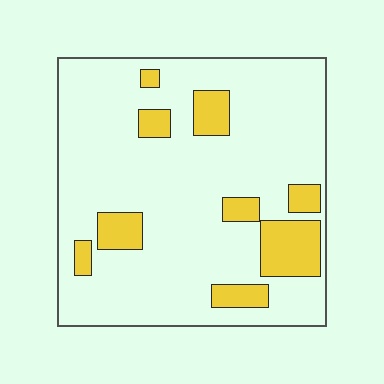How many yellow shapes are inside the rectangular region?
9.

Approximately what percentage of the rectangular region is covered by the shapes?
Approximately 15%.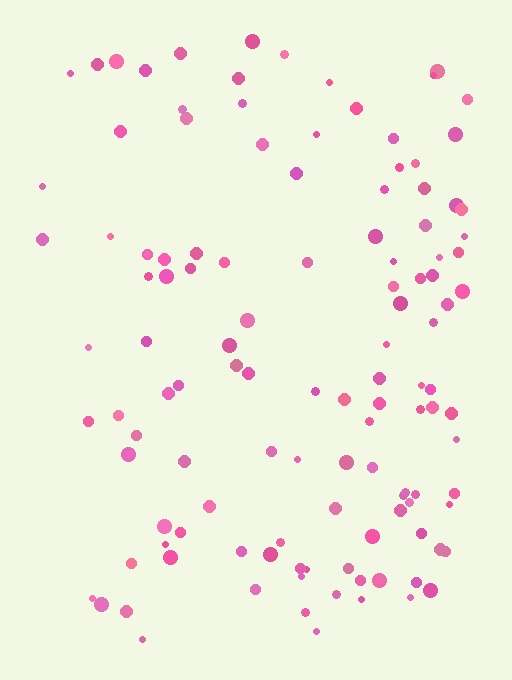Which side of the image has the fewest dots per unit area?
The left.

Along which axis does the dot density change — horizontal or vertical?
Horizontal.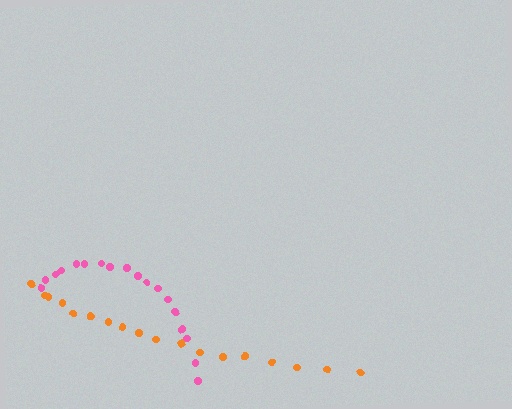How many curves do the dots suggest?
There are 2 distinct paths.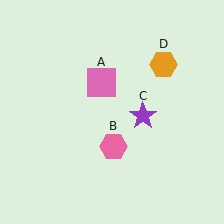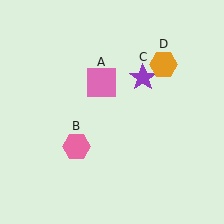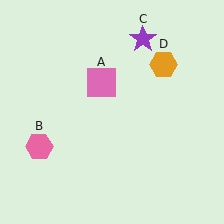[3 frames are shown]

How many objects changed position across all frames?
2 objects changed position: pink hexagon (object B), purple star (object C).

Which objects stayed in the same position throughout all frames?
Pink square (object A) and orange hexagon (object D) remained stationary.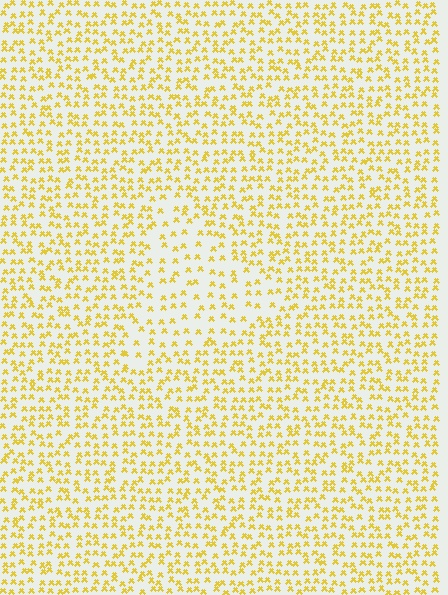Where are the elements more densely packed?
The elements are more densely packed outside the triangle boundary.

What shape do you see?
I see a triangle.